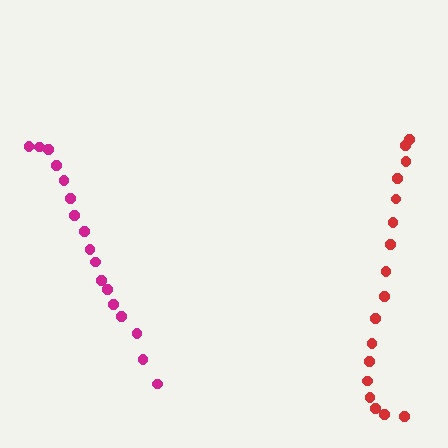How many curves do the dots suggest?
There are 2 distinct paths.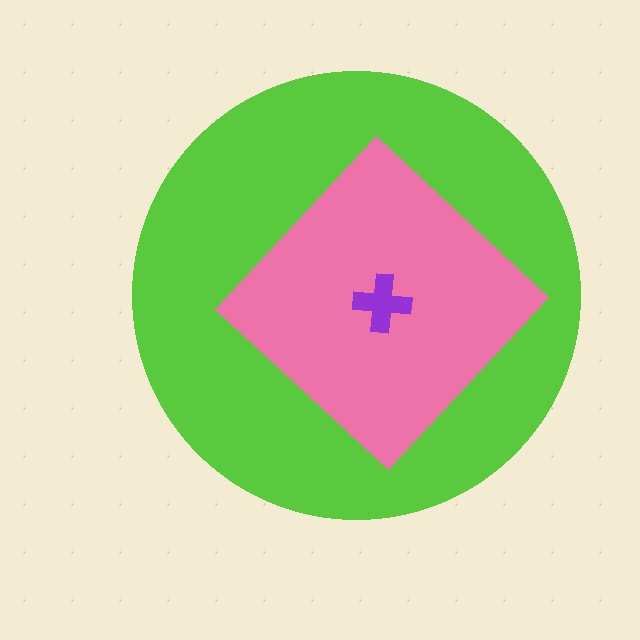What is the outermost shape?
The lime circle.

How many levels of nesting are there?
3.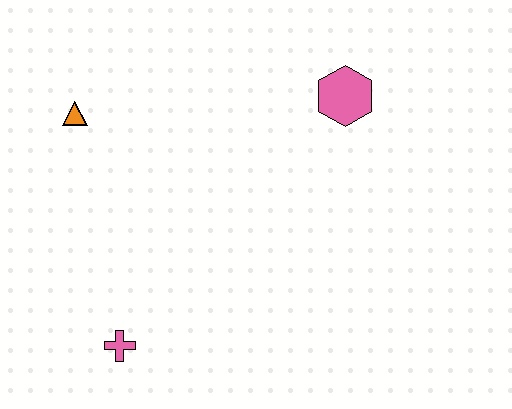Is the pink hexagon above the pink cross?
Yes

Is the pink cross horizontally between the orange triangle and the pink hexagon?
Yes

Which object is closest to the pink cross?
The orange triangle is closest to the pink cross.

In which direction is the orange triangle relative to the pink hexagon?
The orange triangle is to the left of the pink hexagon.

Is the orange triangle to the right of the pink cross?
No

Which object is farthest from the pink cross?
The pink hexagon is farthest from the pink cross.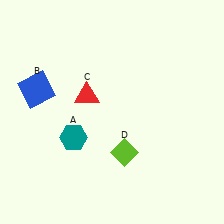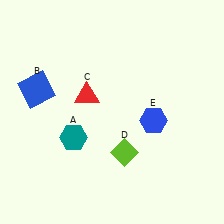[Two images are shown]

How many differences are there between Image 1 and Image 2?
There is 1 difference between the two images.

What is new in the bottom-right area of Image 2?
A blue hexagon (E) was added in the bottom-right area of Image 2.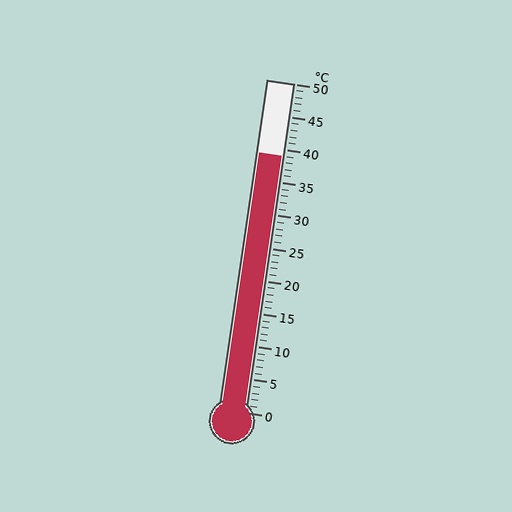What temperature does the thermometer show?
The thermometer shows approximately 39°C.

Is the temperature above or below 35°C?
The temperature is above 35°C.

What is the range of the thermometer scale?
The thermometer scale ranges from 0°C to 50°C.